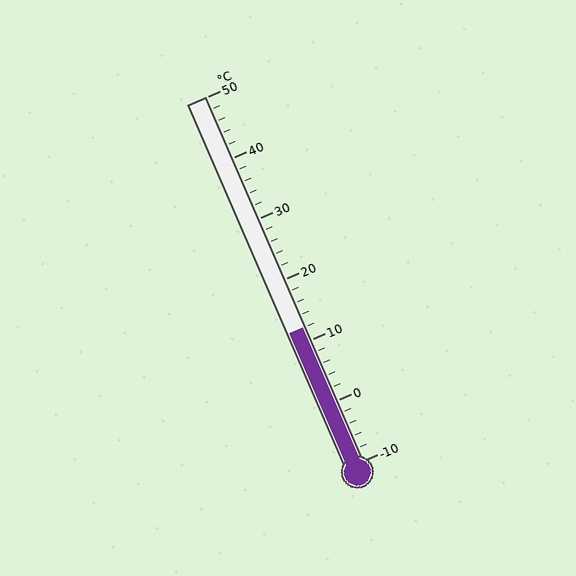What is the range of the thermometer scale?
The thermometer scale ranges from -10°C to 50°C.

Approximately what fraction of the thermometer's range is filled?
The thermometer is filled to approximately 35% of its range.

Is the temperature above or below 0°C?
The temperature is above 0°C.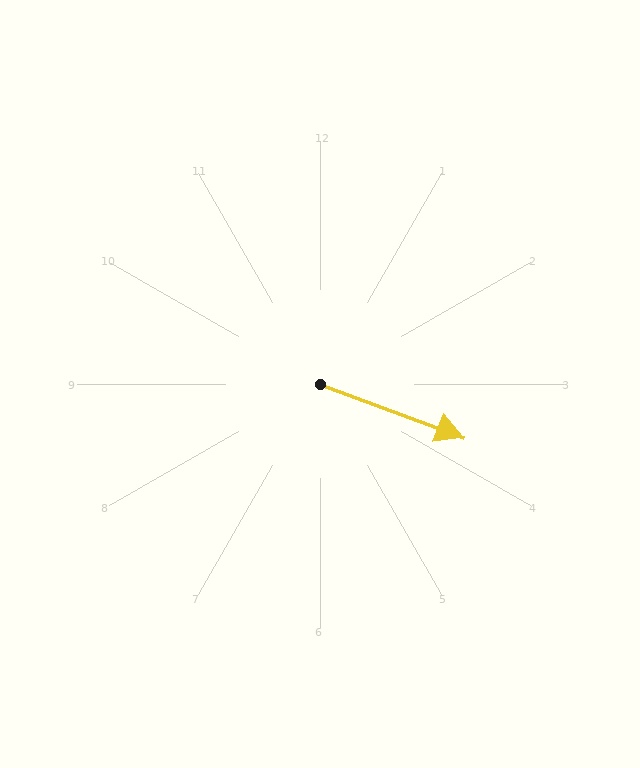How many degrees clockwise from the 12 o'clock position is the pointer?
Approximately 110 degrees.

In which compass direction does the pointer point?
East.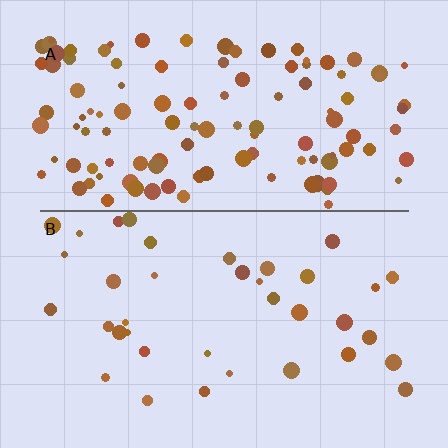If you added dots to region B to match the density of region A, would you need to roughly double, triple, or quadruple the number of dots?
Approximately triple.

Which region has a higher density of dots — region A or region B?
A (the top).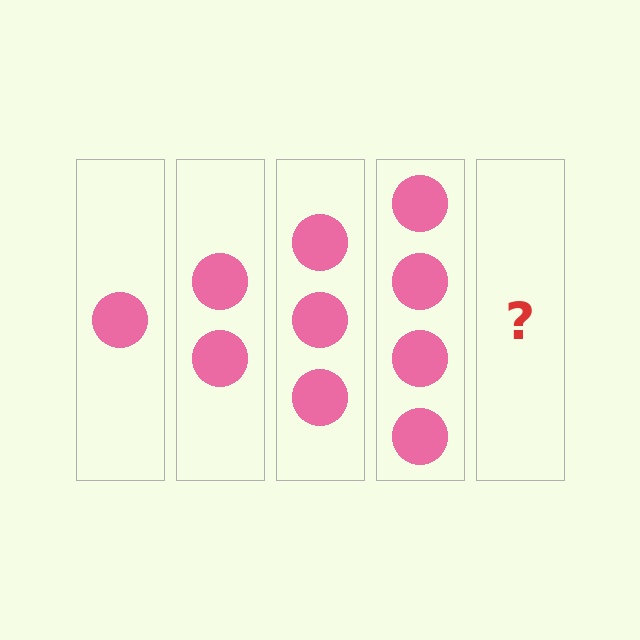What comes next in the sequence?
The next element should be 5 circles.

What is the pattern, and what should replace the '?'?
The pattern is that each step adds one more circle. The '?' should be 5 circles.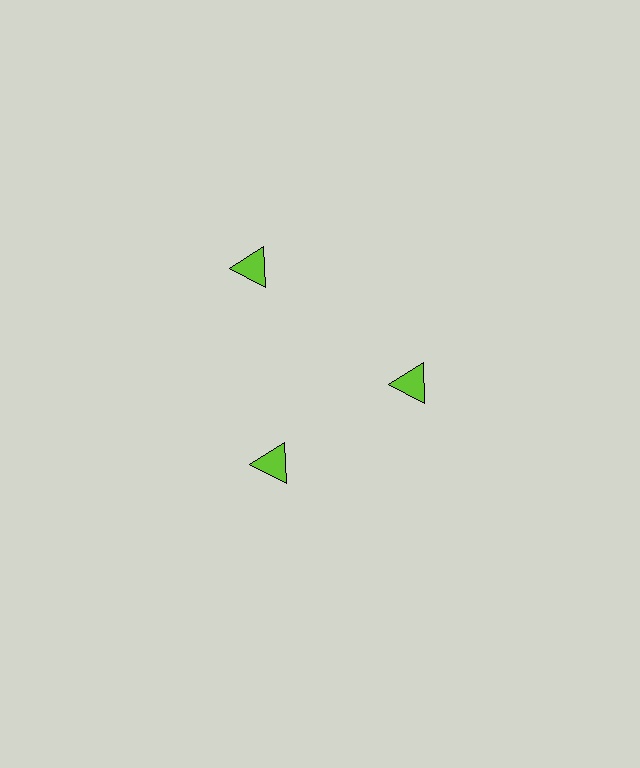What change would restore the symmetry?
The symmetry would be restored by moving it inward, back onto the ring so that all 3 triangles sit at equal angles and equal distance from the center.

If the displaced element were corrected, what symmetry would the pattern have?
It would have 3-fold rotational symmetry — the pattern would map onto itself every 120 degrees.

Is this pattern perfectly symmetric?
No. The 3 lime triangles are arranged in a ring, but one element near the 11 o'clock position is pushed outward from the center, breaking the 3-fold rotational symmetry.